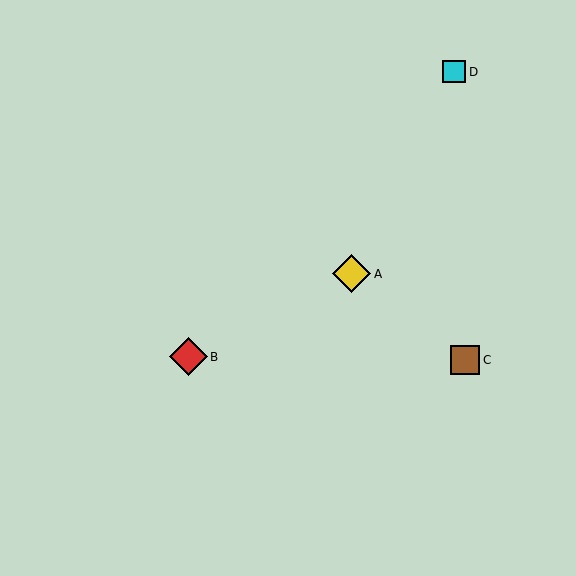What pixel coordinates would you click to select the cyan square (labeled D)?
Click at (454, 72) to select the cyan square D.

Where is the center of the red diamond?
The center of the red diamond is at (188, 357).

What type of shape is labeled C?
Shape C is a brown square.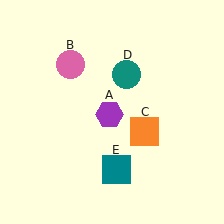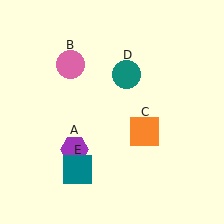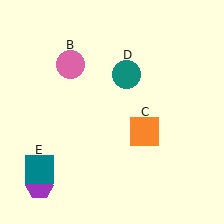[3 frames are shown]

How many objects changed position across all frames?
2 objects changed position: purple hexagon (object A), teal square (object E).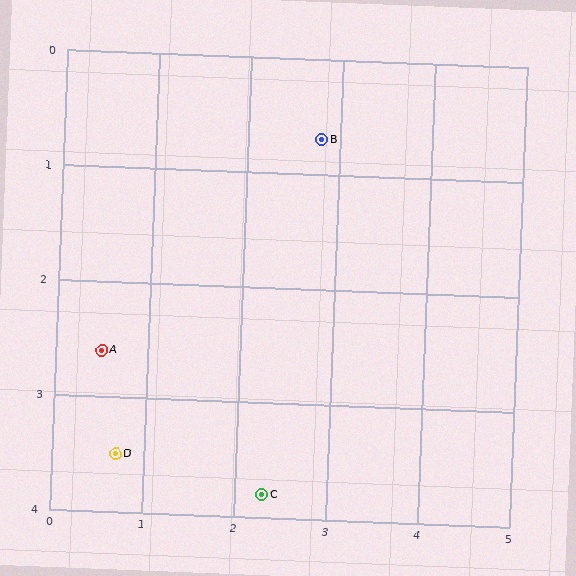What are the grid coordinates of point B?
Point B is at approximately (2.8, 0.7).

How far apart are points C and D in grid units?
Points C and D are about 1.6 grid units apart.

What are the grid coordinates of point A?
Point A is at approximately (0.5, 2.6).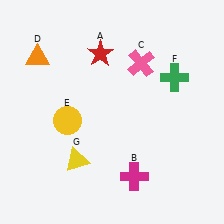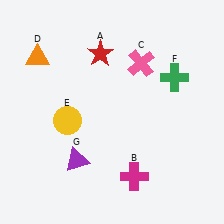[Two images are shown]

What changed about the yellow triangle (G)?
In Image 1, G is yellow. In Image 2, it changed to purple.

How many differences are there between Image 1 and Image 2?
There is 1 difference between the two images.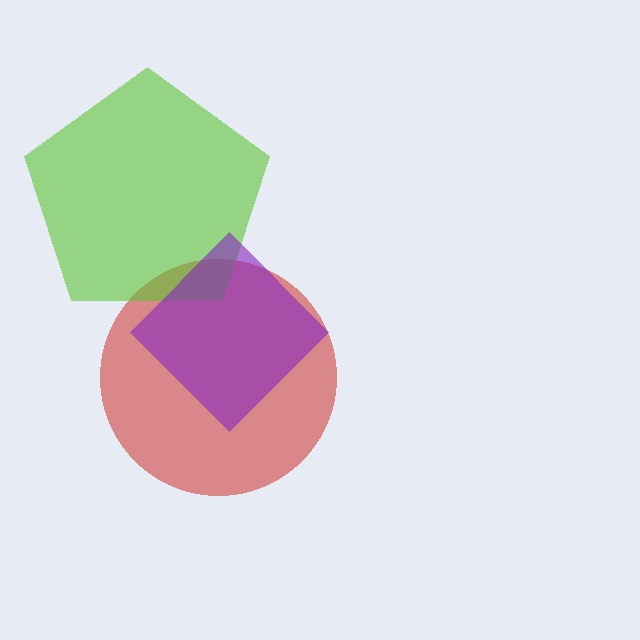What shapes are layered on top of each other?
The layered shapes are: a red circle, a lime pentagon, a purple diamond.